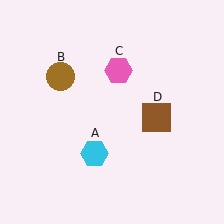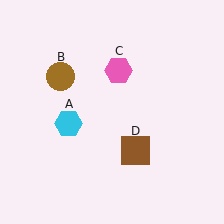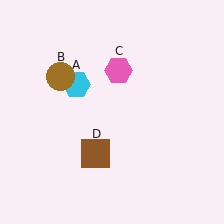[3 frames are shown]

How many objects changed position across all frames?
2 objects changed position: cyan hexagon (object A), brown square (object D).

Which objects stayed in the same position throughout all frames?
Brown circle (object B) and pink hexagon (object C) remained stationary.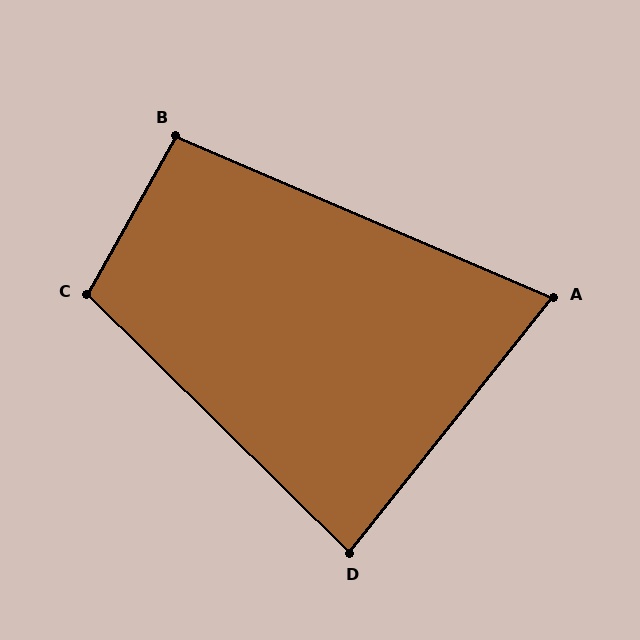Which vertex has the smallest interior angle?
A, at approximately 75 degrees.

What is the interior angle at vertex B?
Approximately 96 degrees (obtuse).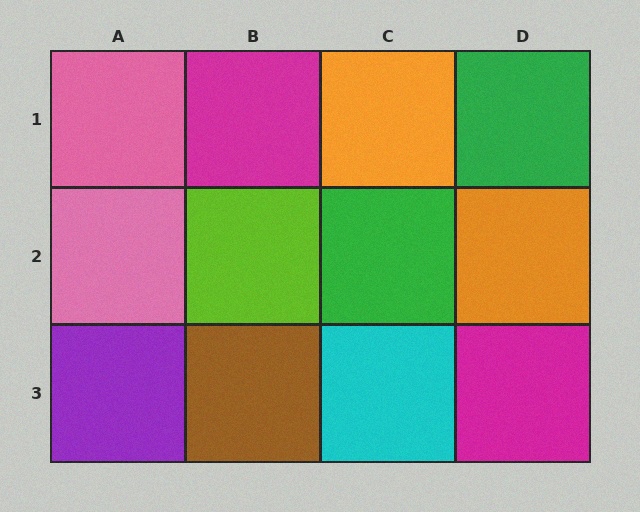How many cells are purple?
1 cell is purple.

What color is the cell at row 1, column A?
Pink.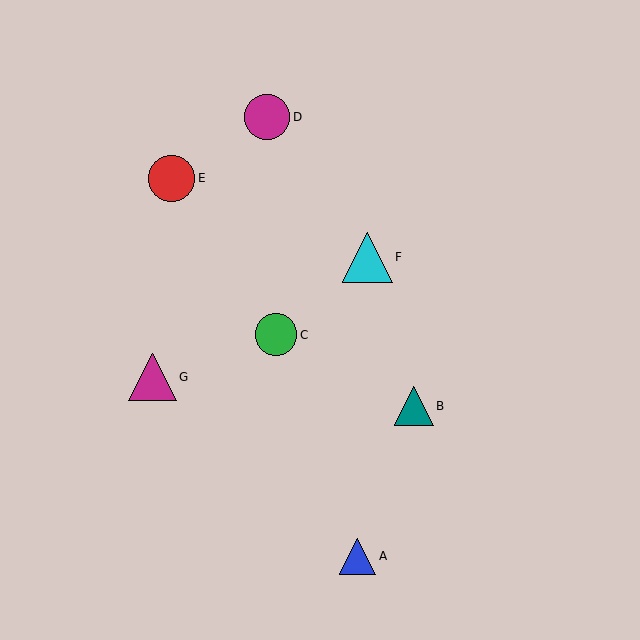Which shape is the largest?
The cyan triangle (labeled F) is the largest.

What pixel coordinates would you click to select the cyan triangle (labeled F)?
Click at (368, 257) to select the cyan triangle F.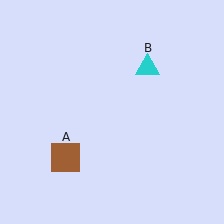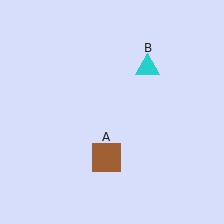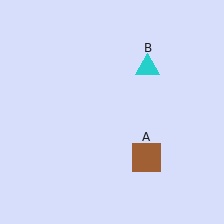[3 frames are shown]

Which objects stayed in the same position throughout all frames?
Cyan triangle (object B) remained stationary.